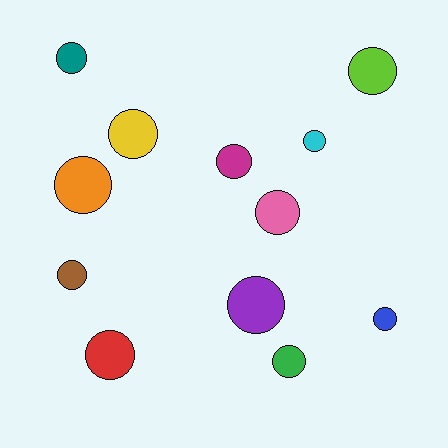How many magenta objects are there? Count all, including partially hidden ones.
There is 1 magenta object.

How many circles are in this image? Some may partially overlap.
There are 12 circles.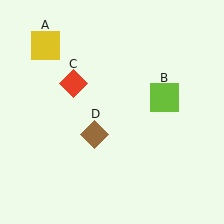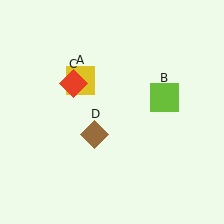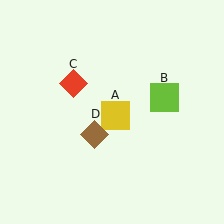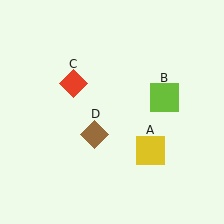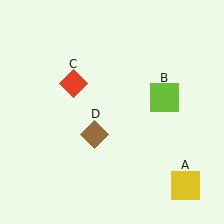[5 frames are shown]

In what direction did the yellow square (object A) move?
The yellow square (object A) moved down and to the right.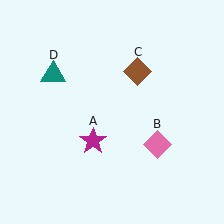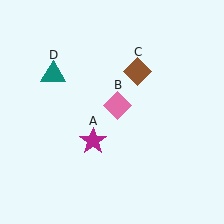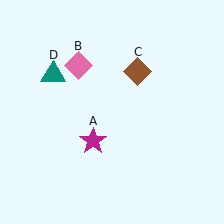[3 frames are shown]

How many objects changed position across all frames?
1 object changed position: pink diamond (object B).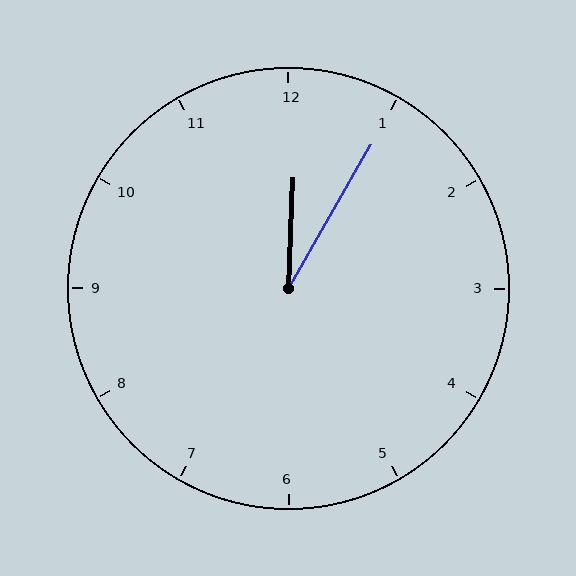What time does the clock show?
12:05.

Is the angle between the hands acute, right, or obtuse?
It is acute.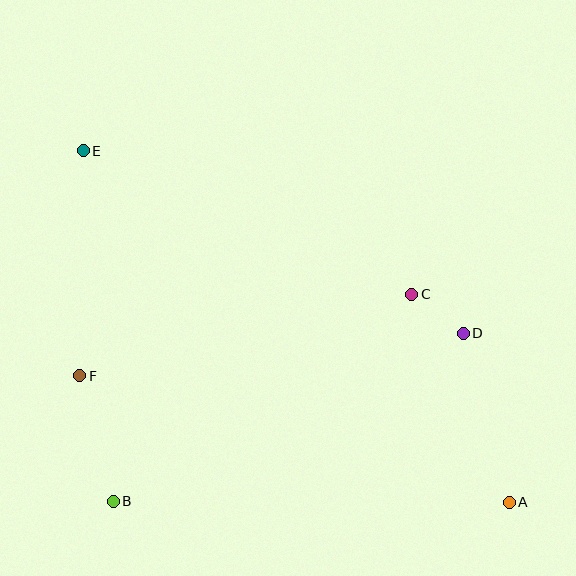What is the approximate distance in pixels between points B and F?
The distance between B and F is approximately 130 pixels.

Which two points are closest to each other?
Points C and D are closest to each other.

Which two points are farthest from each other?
Points A and E are farthest from each other.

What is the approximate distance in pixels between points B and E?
The distance between B and E is approximately 352 pixels.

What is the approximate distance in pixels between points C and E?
The distance between C and E is approximately 358 pixels.